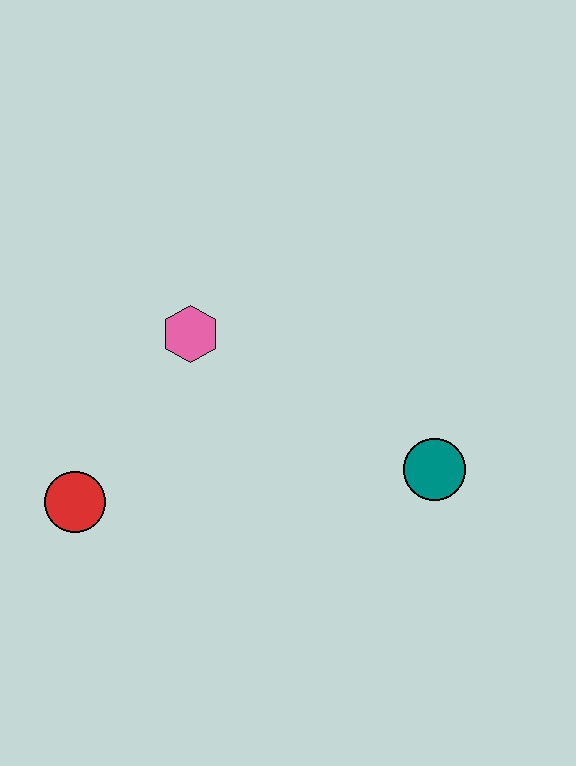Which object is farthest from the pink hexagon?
The teal circle is farthest from the pink hexagon.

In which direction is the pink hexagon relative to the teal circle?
The pink hexagon is to the left of the teal circle.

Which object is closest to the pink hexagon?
The red circle is closest to the pink hexagon.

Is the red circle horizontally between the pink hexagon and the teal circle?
No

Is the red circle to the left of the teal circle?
Yes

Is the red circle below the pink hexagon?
Yes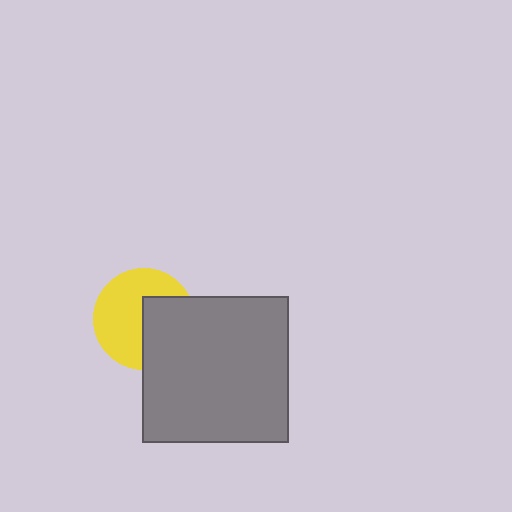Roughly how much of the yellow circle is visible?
About half of it is visible (roughly 59%).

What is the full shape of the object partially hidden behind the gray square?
The partially hidden object is a yellow circle.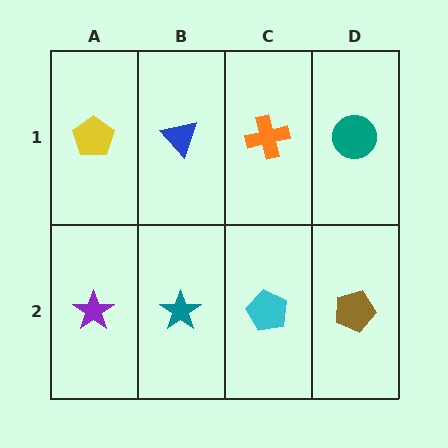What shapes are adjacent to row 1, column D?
A brown pentagon (row 2, column D), an orange cross (row 1, column C).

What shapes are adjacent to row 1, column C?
A cyan pentagon (row 2, column C), a blue triangle (row 1, column B), a teal circle (row 1, column D).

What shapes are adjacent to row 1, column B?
A teal star (row 2, column B), a yellow pentagon (row 1, column A), an orange cross (row 1, column C).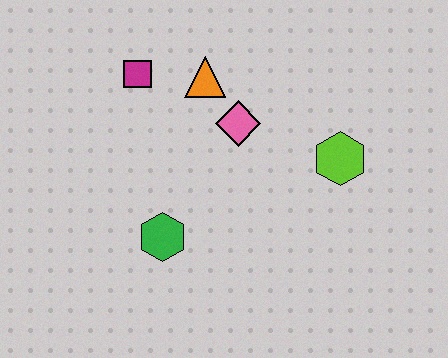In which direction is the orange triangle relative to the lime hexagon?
The orange triangle is to the left of the lime hexagon.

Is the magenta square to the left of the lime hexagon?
Yes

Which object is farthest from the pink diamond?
The green hexagon is farthest from the pink diamond.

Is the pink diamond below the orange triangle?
Yes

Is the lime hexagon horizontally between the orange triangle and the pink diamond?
No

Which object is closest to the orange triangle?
The pink diamond is closest to the orange triangle.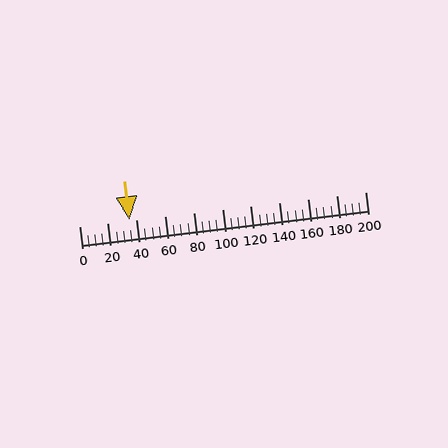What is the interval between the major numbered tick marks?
The major tick marks are spaced 20 units apart.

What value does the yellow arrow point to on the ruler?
The yellow arrow points to approximately 35.